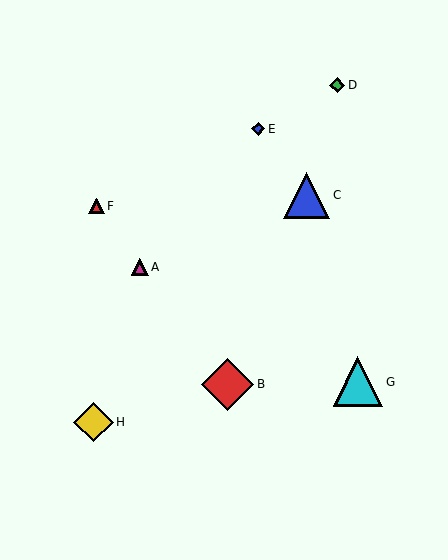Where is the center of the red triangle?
The center of the red triangle is at (96, 206).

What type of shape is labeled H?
Shape H is a yellow diamond.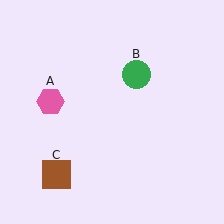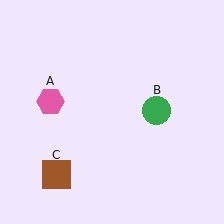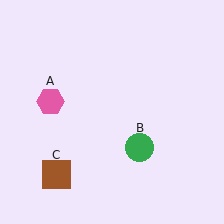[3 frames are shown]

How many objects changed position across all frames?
1 object changed position: green circle (object B).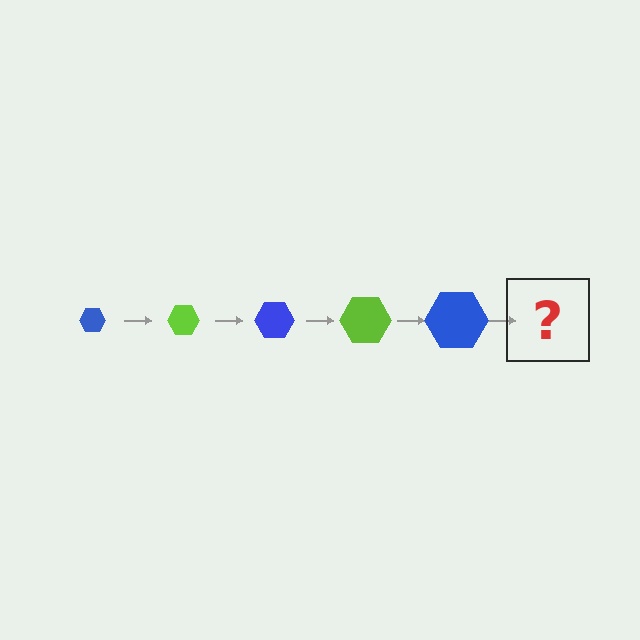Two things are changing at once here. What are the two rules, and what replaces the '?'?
The two rules are that the hexagon grows larger each step and the color cycles through blue and lime. The '?' should be a lime hexagon, larger than the previous one.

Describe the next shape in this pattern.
It should be a lime hexagon, larger than the previous one.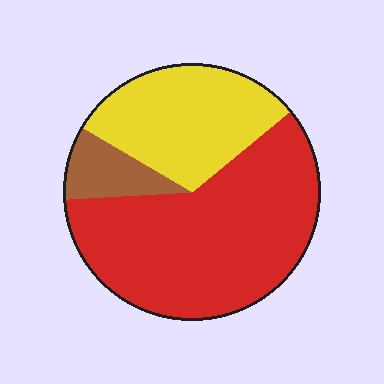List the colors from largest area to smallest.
From largest to smallest: red, yellow, brown.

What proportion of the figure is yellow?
Yellow covers around 30% of the figure.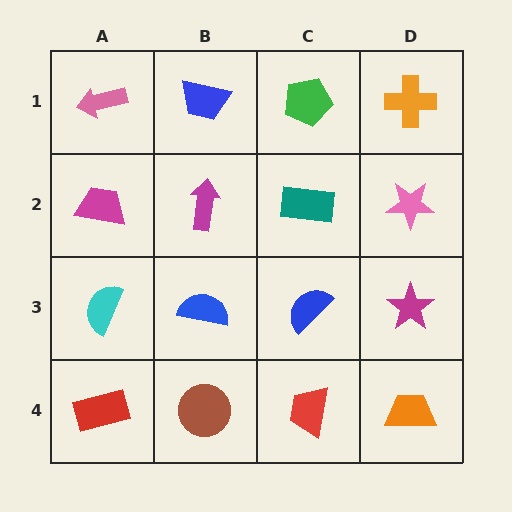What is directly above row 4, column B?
A blue semicircle.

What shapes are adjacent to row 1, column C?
A teal rectangle (row 2, column C), a blue trapezoid (row 1, column B), an orange cross (row 1, column D).